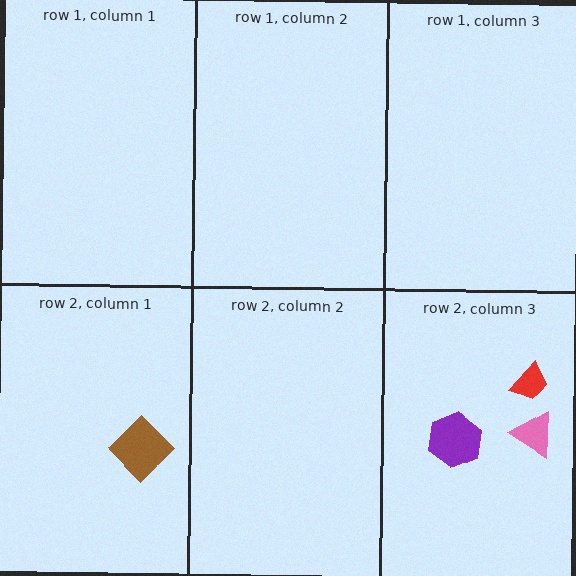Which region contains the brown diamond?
The row 2, column 1 region.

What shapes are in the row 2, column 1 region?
The brown diamond.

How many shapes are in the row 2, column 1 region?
1.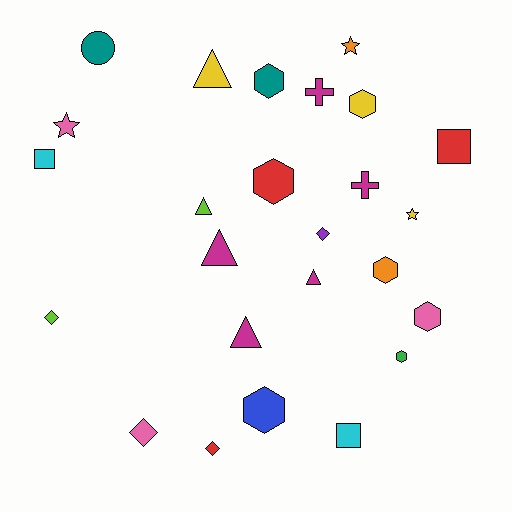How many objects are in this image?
There are 25 objects.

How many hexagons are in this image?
There are 7 hexagons.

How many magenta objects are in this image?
There are 5 magenta objects.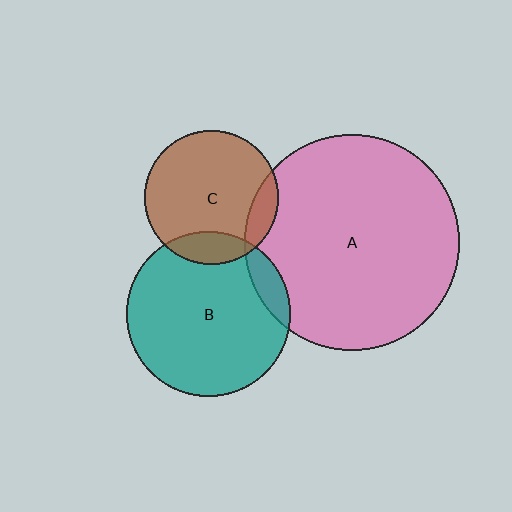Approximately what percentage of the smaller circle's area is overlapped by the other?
Approximately 10%.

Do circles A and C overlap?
Yes.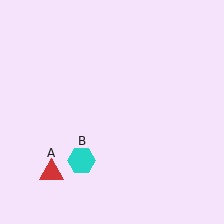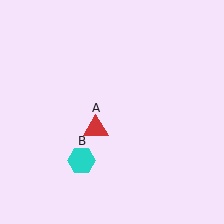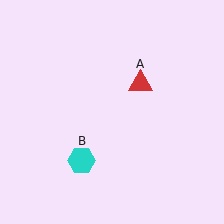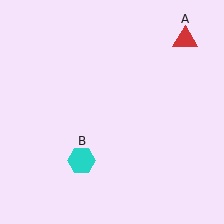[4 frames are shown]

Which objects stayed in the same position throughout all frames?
Cyan hexagon (object B) remained stationary.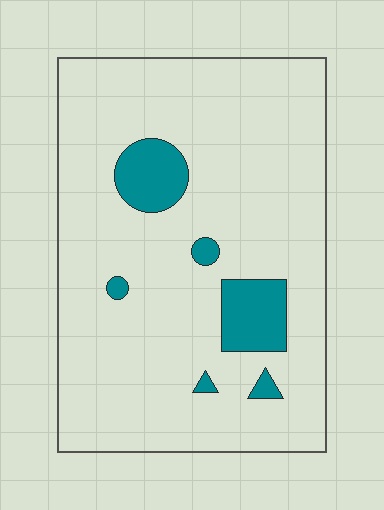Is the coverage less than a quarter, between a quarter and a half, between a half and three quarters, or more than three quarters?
Less than a quarter.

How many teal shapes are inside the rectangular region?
6.